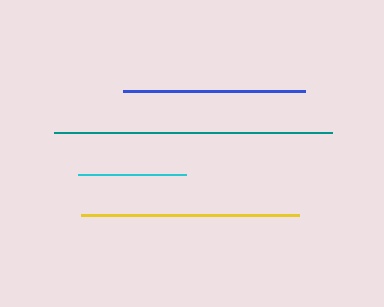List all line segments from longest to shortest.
From longest to shortest: teal, yellow, blue, cyan.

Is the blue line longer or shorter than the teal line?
The teal line is longer than the blue line.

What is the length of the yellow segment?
The yellow segment is approximately 218 pixels long.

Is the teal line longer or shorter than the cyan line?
The teal line is longer than the cyan line.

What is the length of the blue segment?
The blue segment is approximately 182 pixels long.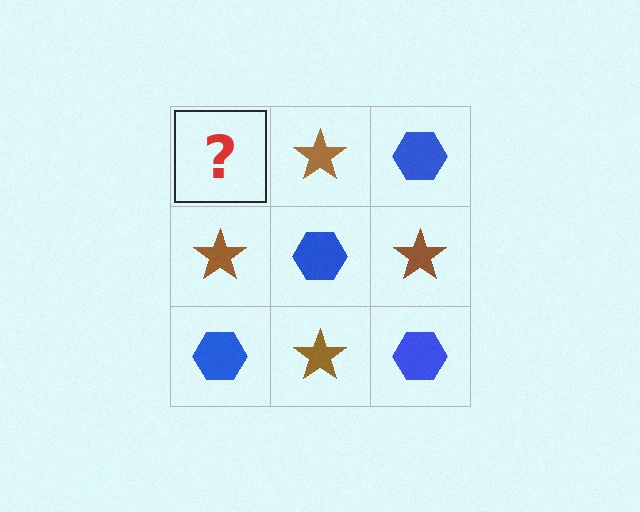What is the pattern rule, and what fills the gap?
The rule is that it alternates blue hexagon and brown star in a checkerboard pattern. The gap should be filled with a blue hexagon.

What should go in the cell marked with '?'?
The missing cell should contain a blue hexagon.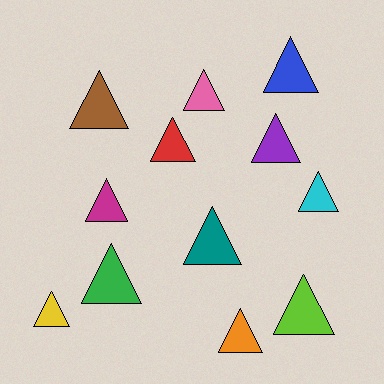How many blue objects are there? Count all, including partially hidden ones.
There is 1 blue object.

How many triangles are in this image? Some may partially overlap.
There are 12 triangles.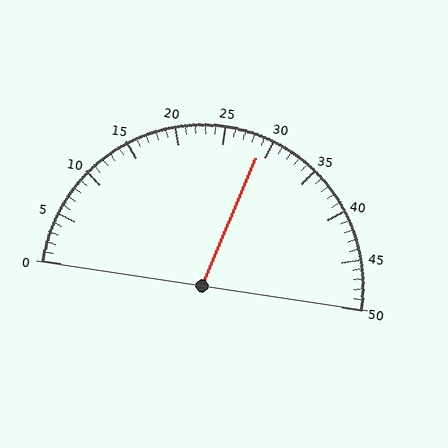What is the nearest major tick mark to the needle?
The nearest major tick mark is 30.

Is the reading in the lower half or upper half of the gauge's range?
The reading is in the upper half of the range (0 to 50).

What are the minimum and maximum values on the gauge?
The gauge ranges from 0 to 50.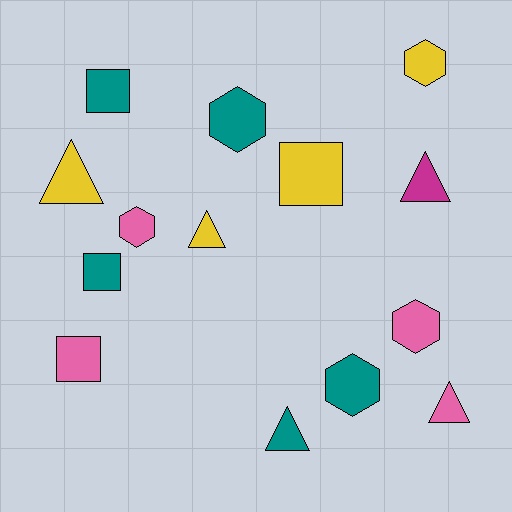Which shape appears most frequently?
Hexagon, with 5 objects.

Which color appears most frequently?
Teal, with 5 objects.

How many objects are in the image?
There are 14 objects.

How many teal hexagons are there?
There are 2 teal hexagons.